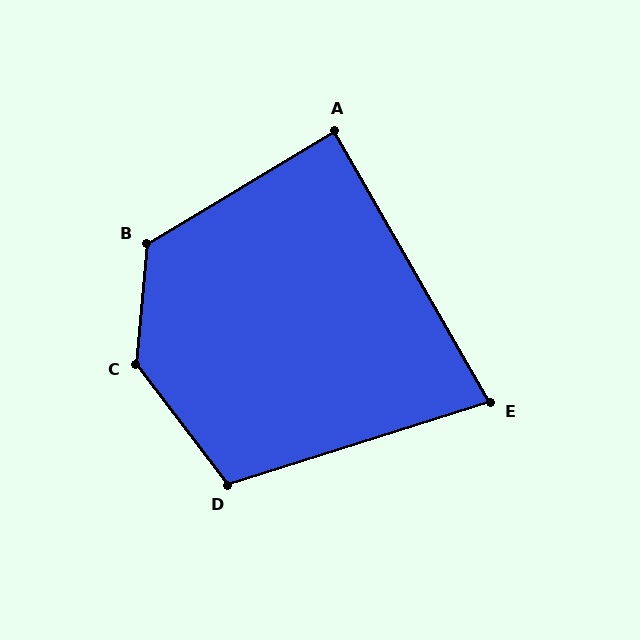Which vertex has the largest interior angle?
C, at approximately 138 degrees.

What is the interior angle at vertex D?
Approximately 110 degrees (obtuse).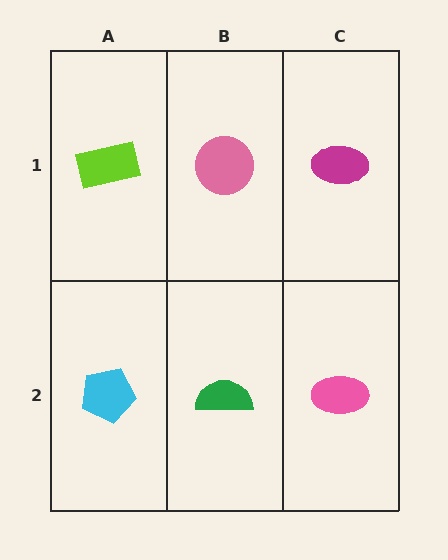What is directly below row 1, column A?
A cyan pentagon.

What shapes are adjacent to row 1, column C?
A pink ellipse (row 2, column C), a pink circle (row 1, column B).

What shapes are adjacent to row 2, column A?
A lime rectangle (row 1, column A), a green semicircle (row 2, column B).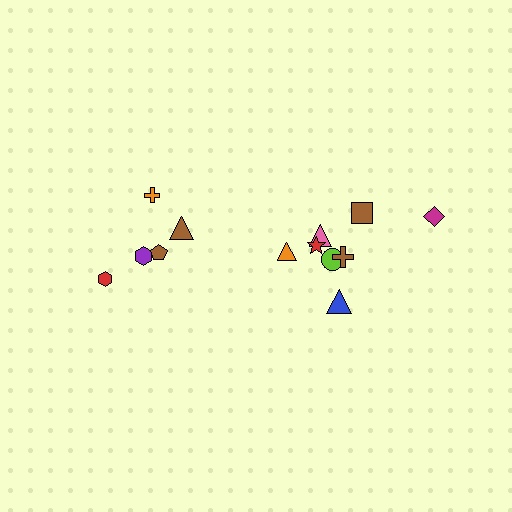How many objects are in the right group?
There are 8 objects.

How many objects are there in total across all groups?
There are 13 objects.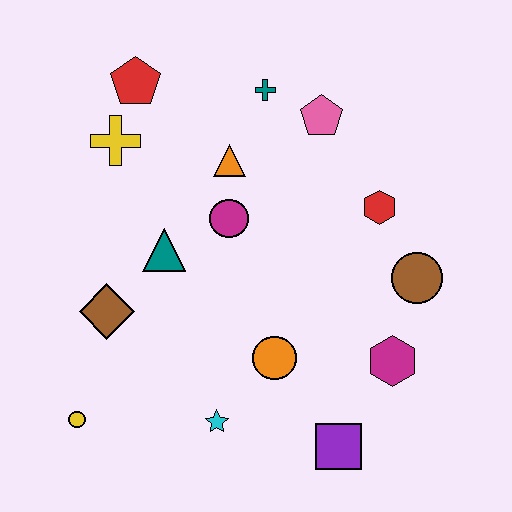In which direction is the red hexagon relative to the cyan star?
The red hexagon is above the cyan star.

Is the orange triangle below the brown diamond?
No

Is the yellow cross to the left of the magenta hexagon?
Yes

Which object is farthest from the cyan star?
The red pentagon is farthest from the cyan star.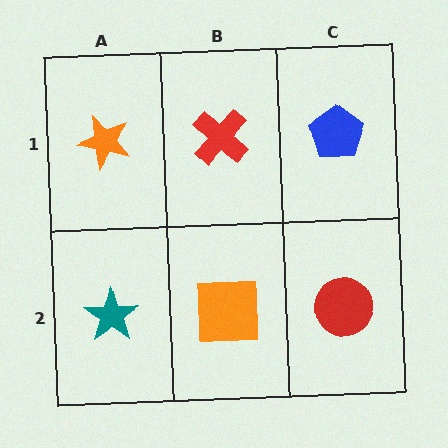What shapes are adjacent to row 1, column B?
An orange square (row 2, column B), an orange star (row 1, column A), a blue pentagon (row 1, column C).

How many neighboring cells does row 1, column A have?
2.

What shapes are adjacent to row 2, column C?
A blue pentagon (row 1, column C), an orange square (row 2, column B).